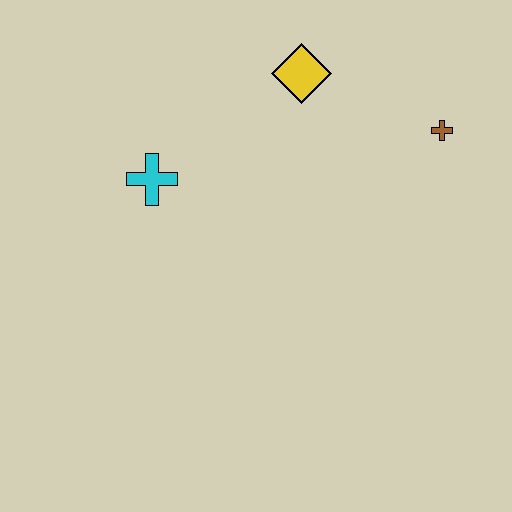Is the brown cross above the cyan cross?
Yes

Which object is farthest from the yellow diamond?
The cyan cross is farthest from the yellow diamond.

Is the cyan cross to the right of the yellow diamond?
No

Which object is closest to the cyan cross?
The yellow diamond is closest to the cyan cross.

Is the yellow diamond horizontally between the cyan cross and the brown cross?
Yes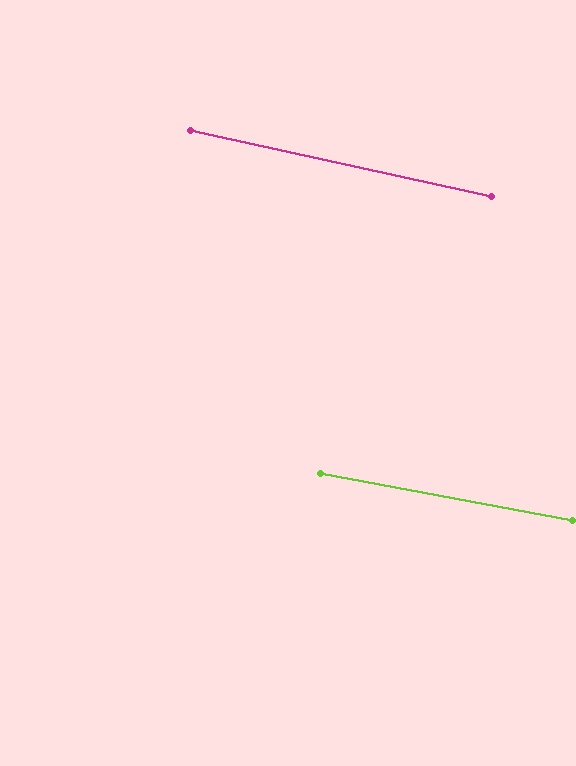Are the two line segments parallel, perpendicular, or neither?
Parallel — their directions differ by only 1.9°.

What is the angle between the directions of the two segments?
Approximately 2 degrees.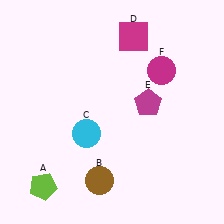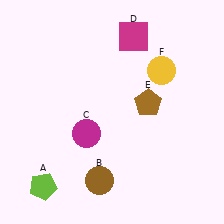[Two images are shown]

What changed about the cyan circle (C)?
In Image 1, C is cyan. In Image 2, it changed to magenta.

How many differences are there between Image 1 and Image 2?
There are 3 differences between the two images.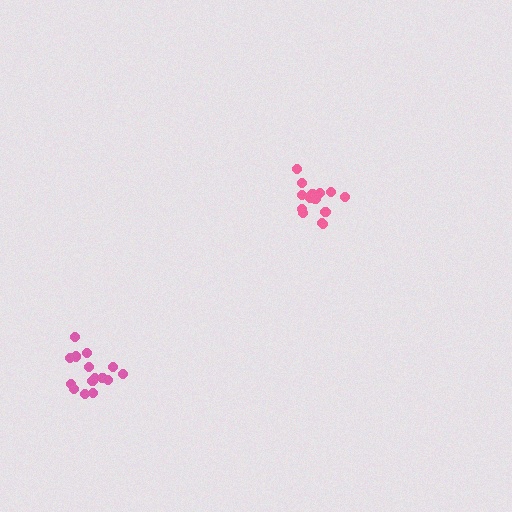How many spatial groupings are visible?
There are 2 spatial groupings.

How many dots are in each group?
Group 1: 14 dots, Group 2: 15 dots (29 total).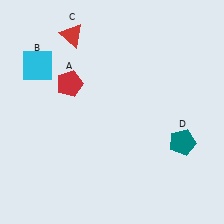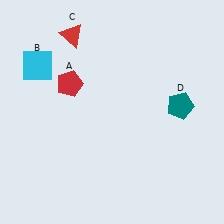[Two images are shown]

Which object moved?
The teal pentagon (D) moved up.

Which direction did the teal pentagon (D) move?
The teal pentagon (D) moved up.